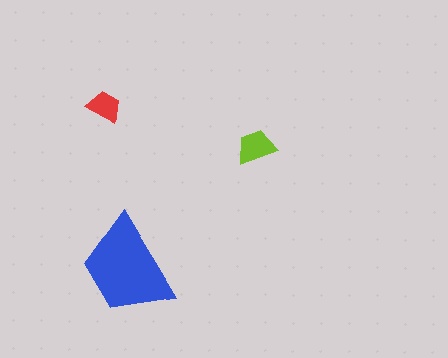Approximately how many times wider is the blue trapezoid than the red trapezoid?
About 3 times wider.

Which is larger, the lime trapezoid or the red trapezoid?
The lime one.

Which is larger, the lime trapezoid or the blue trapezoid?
The blue one.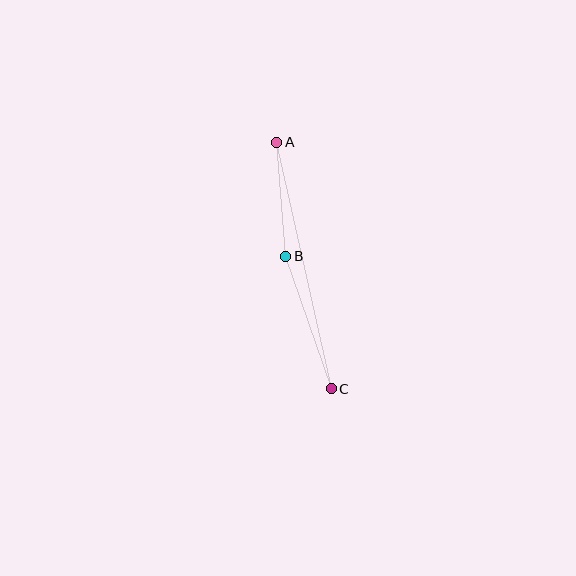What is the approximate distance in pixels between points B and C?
The distance between B and C is approximately 140 pixels.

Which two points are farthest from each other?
Points A and C are farthest from each other.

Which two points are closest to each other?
Points A and B are closest to each other.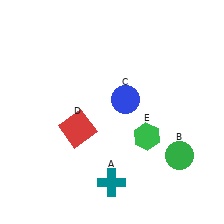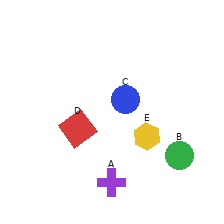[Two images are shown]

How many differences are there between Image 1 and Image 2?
There are 2 differences between the two images.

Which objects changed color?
A changed from teal to purple. E changed from green to yellow.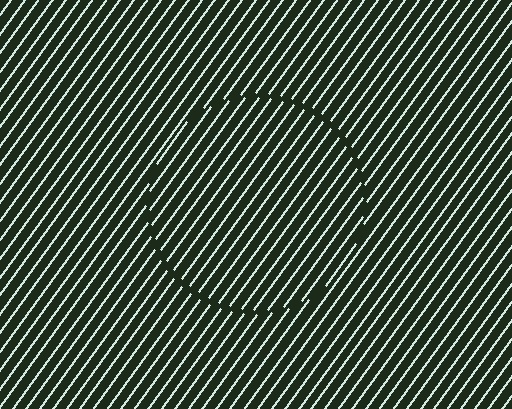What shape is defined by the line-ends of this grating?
An illusory circle. The interior of the shape contains the same grating, shifted by half a period — the contour is defined by the phase discontinuity where line-ends from the inner and outer gratings abut.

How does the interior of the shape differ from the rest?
The interior of the shape contains the same grating, shifted by half a period — the contour is defined by the phase discontinuity where line-ends from the inner and outer gratings abut.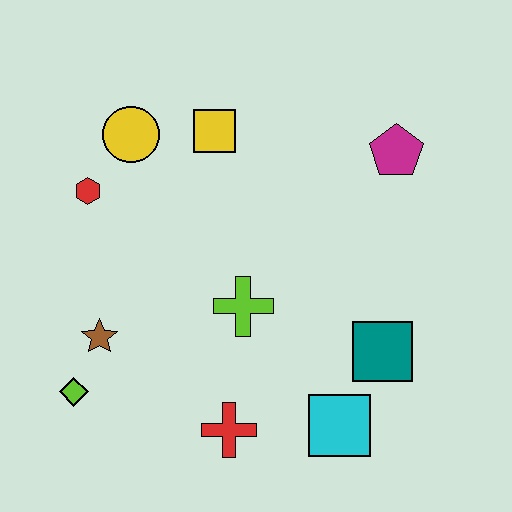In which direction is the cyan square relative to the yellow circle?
The cyan square is below the yellow circle.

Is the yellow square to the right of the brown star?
Yes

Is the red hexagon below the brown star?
No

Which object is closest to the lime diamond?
The brown star is closest to the lime diamond.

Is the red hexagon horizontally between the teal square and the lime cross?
No